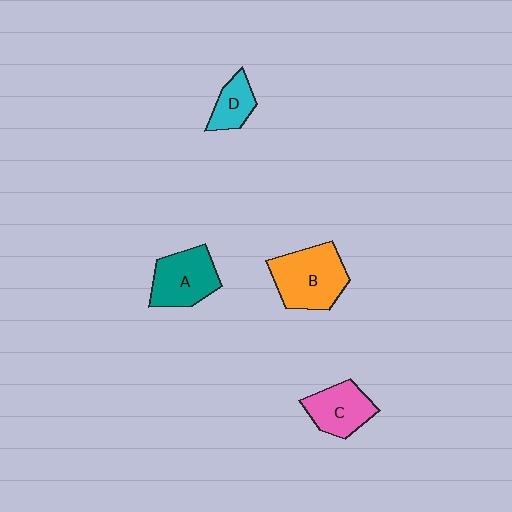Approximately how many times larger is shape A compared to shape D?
Approximately 1.8 times.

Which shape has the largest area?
Shape B (orange).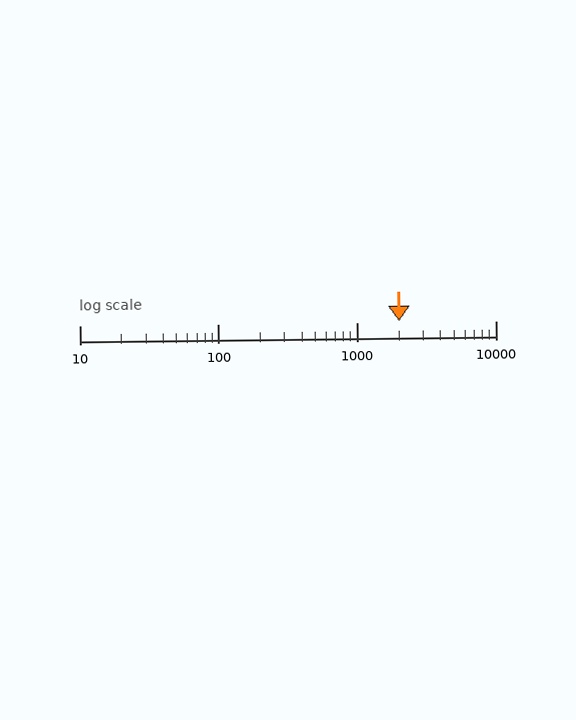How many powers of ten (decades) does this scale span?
The scale spans 3 decades, from 10 to 10000.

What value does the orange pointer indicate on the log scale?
The pointer indicates approximately 2000.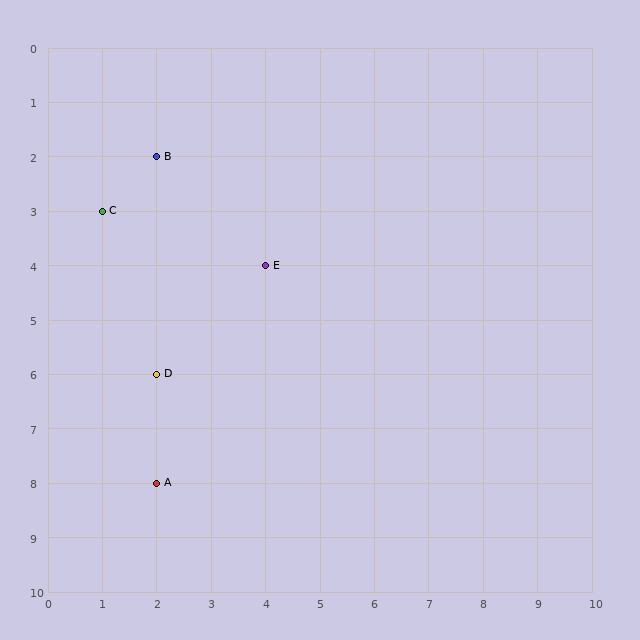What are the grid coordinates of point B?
Point B is at grid coordinates (2, 2).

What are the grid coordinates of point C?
Point C is at grid coordinates (1, 3).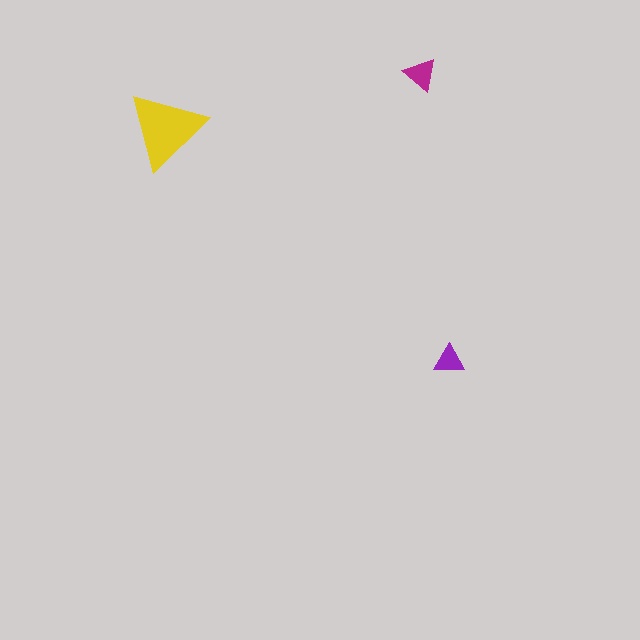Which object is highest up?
The magenta triangle is topmost.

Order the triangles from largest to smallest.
the yellow one, the magenta one, the purple one.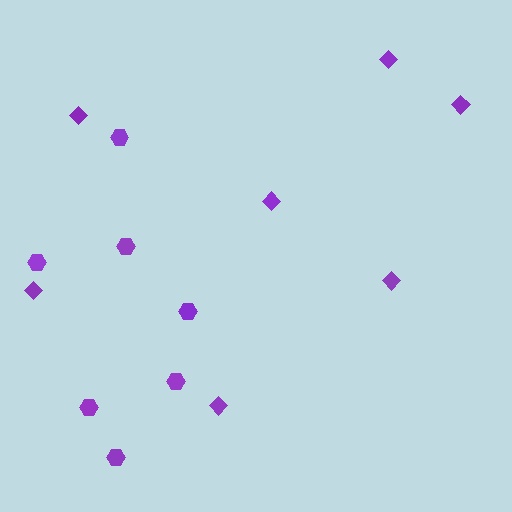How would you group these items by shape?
There are 2 groups: one group of diamonds (7) and one group of hexagons (7).